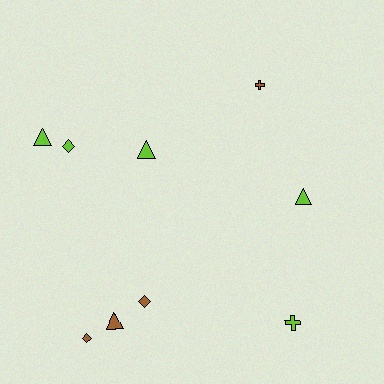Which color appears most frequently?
Lime, with 5 objects.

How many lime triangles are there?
There are 3 lime triangles.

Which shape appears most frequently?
Triangle, with 4 objects.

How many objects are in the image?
There are 9 objects.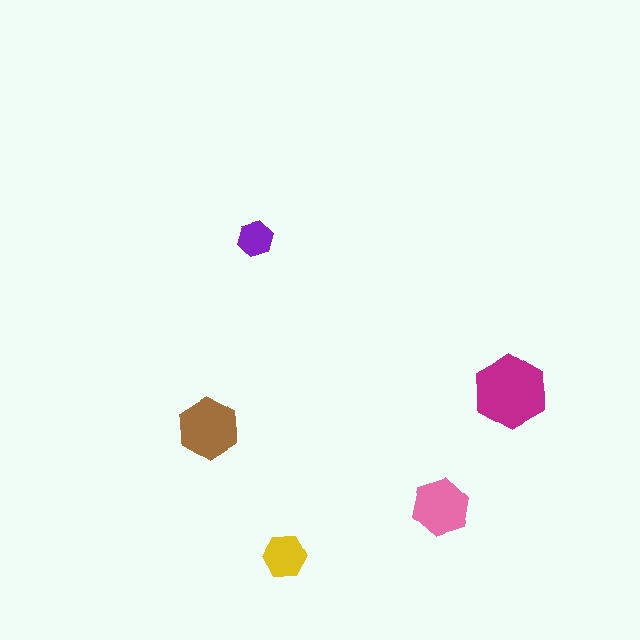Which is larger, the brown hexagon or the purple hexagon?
The brown one.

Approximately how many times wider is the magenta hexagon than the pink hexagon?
About 1.5 times wider.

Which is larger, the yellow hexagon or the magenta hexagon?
The magenta one.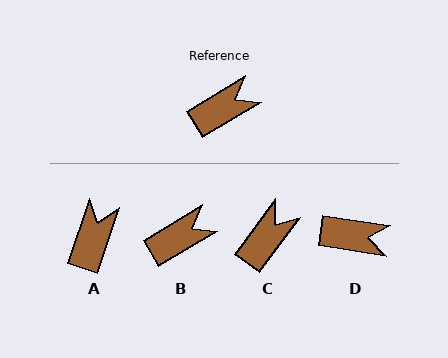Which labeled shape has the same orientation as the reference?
B.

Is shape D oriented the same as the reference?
No, it is off by about 40 degrees.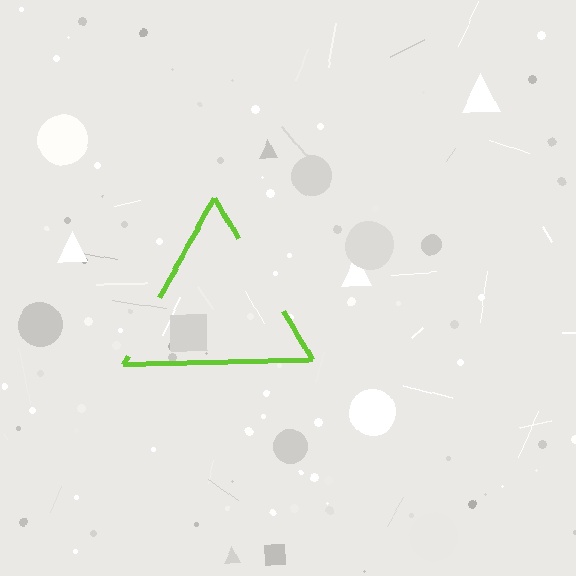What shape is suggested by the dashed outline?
The dashed outline suggests a triangle.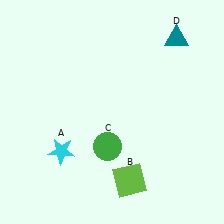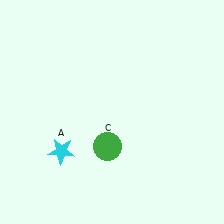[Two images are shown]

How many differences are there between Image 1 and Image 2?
There are 2 differences between the two images.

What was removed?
The teal triangle (D), the lime square (B) were removed in Image 2.